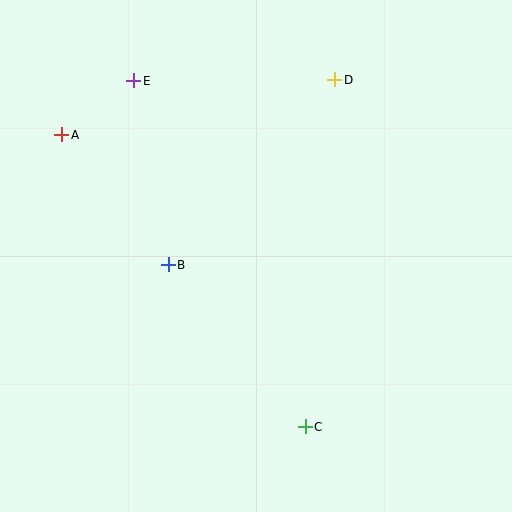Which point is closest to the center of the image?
Point B at (168, 265) is closest to the center.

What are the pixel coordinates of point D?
Point D is at (335, 80).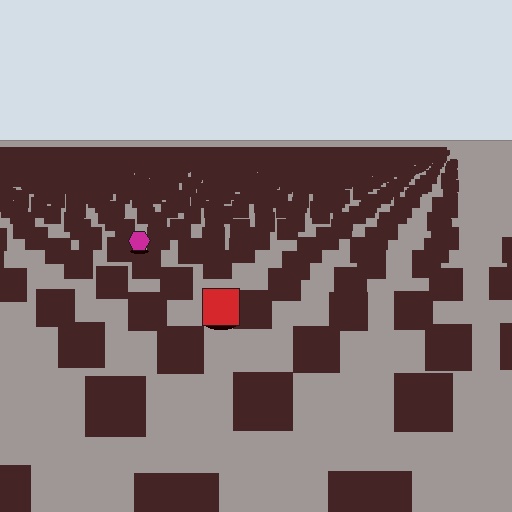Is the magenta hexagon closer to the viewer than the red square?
No. The red square is closer — you can tell from the texture gradient: the ground texture is coarser near it.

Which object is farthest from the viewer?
The magenta hexagon is farthest from the viewer. It appears smaller and the ground texture around it is denser.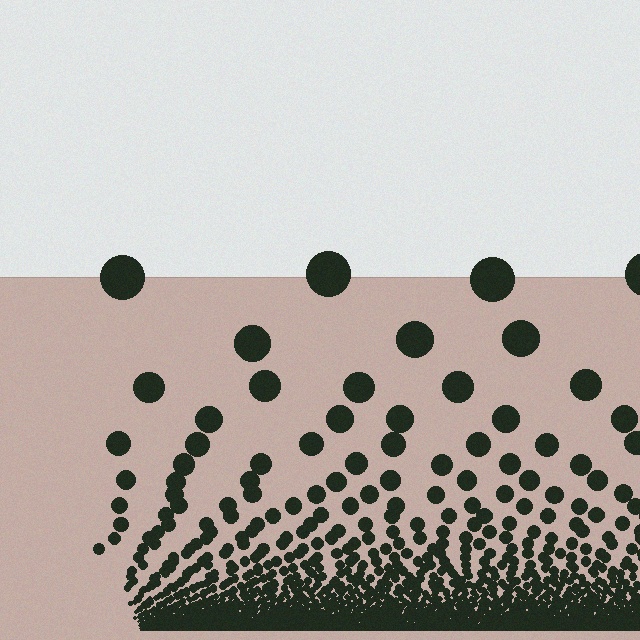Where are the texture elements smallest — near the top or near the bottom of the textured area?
Near the bottom.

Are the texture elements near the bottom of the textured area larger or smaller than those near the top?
Smaller. The gradient is inverted — elements near the bottom are smaller and denser.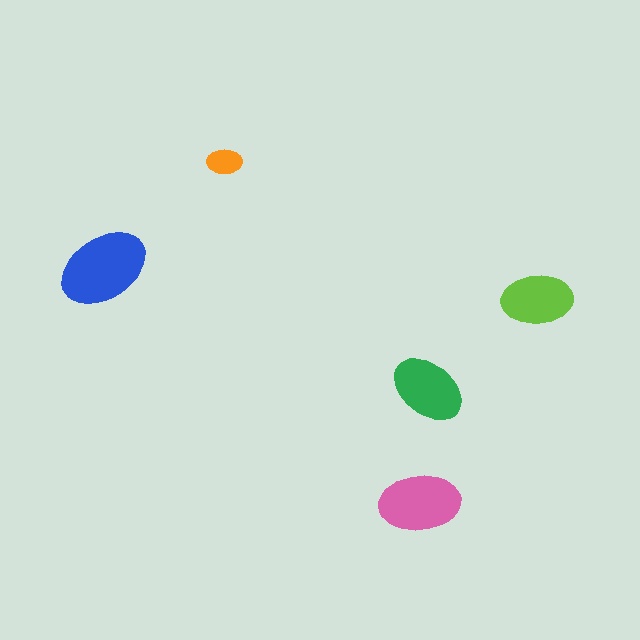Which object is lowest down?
The pink ellipse is bottommost.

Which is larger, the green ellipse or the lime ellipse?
The green one.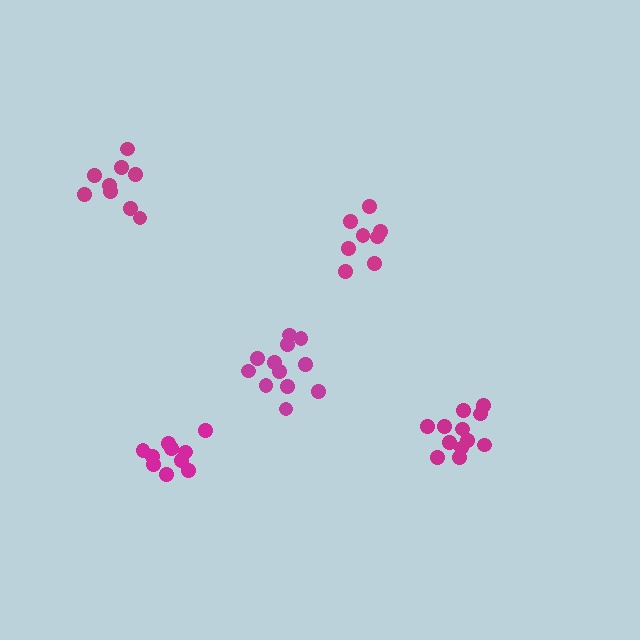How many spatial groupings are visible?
There are 5 spatial groupings.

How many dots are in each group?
Group 1: 8 dots, Group 2: 10 dots, Group 3: 12 dots, Group 4: 9 dots, Group 5: 12 dots (51 total).